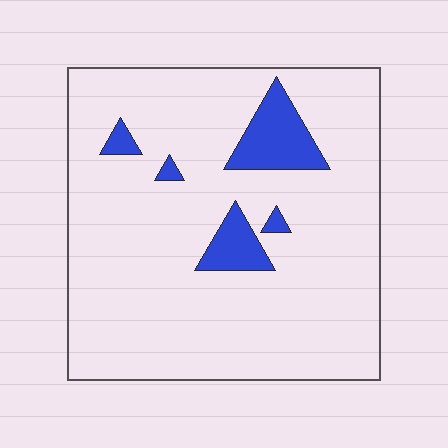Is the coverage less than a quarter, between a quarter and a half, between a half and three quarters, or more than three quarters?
Less than a quarter.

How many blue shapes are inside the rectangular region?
5.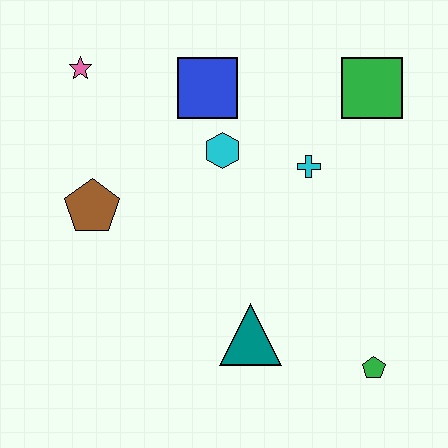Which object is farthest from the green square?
The brown pentagon is farthest from the green square.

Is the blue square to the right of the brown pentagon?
Yes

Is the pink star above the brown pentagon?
Yes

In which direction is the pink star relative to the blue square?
The pink star is to the left of the blue square.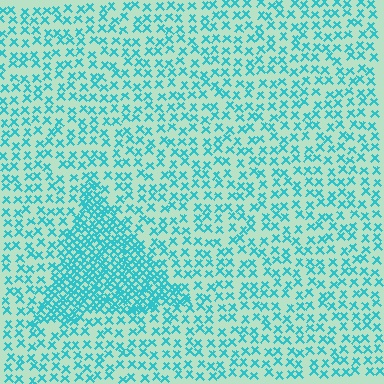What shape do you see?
I see a triangle.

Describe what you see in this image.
The image contains small cyan elements arranged at two different densities. A triangle-shaped region is visible where the elements are more densely packed than the surrounding area.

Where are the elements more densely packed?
The elements are more densely packed inside the triangle boundary.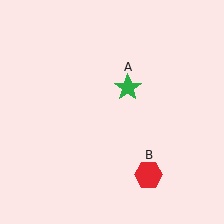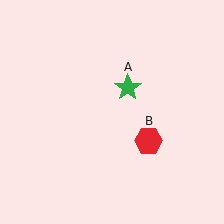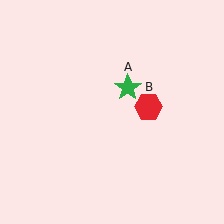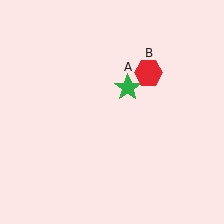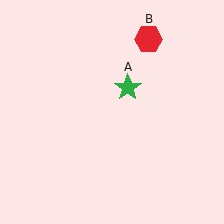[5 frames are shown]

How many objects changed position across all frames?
1 object changed position: red hexagon (object B).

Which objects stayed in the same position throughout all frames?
Green star (object A) remained stationary.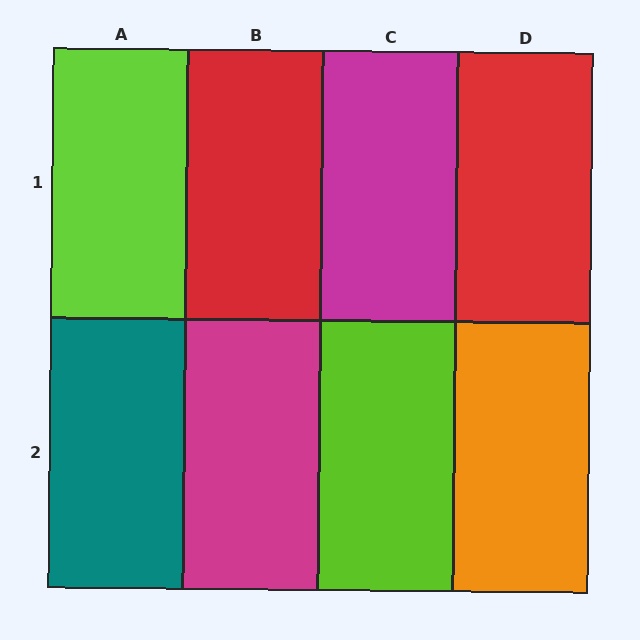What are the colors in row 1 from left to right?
Lime, red, magenta, red.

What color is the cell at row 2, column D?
Orange.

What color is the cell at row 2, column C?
Lime.